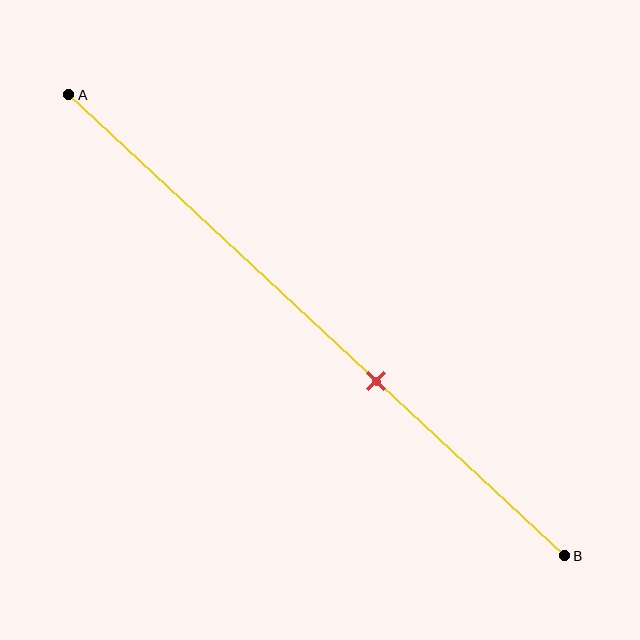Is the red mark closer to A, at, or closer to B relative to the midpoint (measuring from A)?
The red mark is closer to point B than the midpoint of segment AB.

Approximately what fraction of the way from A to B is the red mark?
The red mark is approximately 60% of the way from A to B.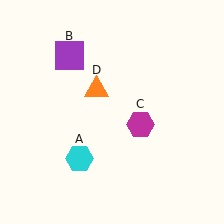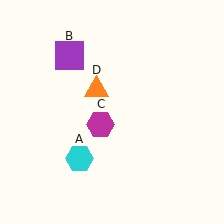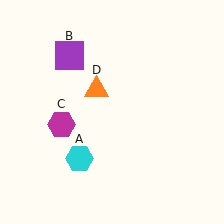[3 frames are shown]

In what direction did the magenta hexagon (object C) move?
The magenta hexagon (object C) moved left.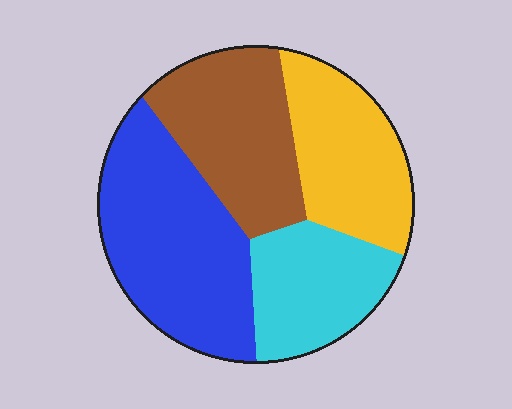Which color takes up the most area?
Blue, at roughly 35%.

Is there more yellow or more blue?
Blue.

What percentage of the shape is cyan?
Cyan takes up less than a quarter of the shape.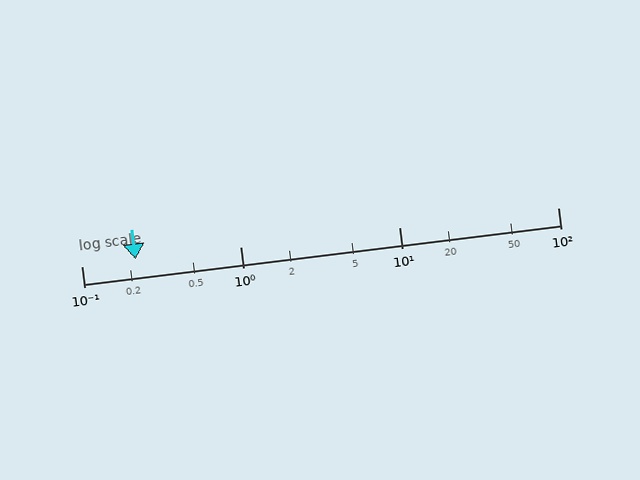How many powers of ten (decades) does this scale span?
The scale spans 3 decades, from 0.1 to 100.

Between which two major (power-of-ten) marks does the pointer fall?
The pointer is between 0.1 and 1.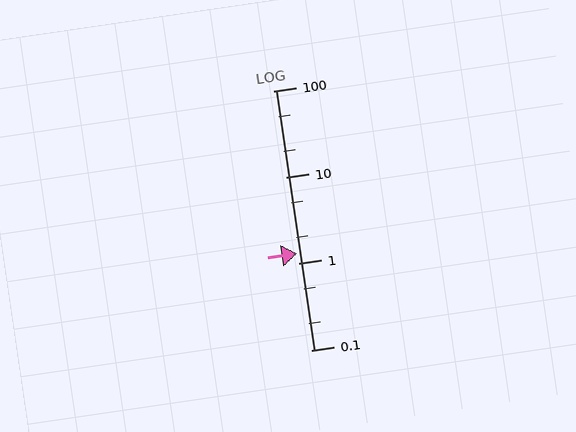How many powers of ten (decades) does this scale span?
The scale spans 3 decades, from 0.1 to 100.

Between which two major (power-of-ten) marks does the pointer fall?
The pointer is between 1 and 10.